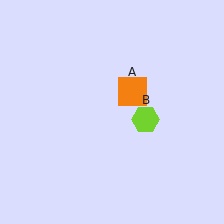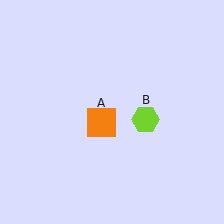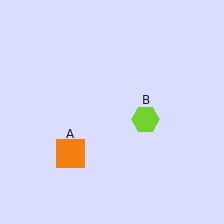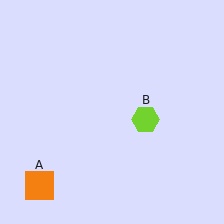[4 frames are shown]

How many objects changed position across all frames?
1 object changed position: orange square (object A).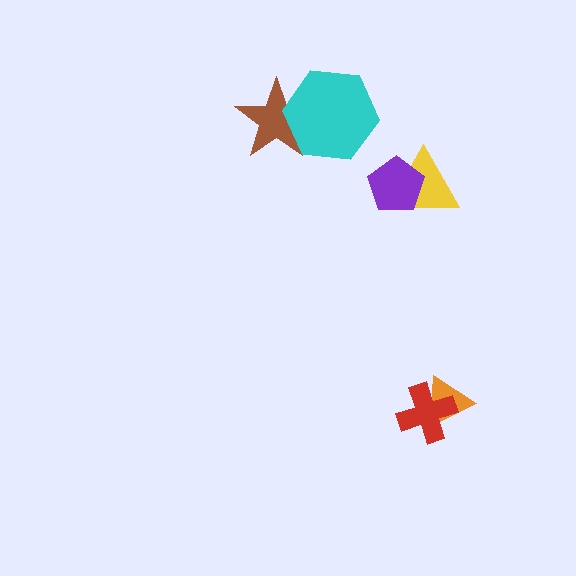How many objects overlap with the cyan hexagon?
1 object overlaps with the cyan hexagon.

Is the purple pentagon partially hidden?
No, no other shape covers it.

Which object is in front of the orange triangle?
The red cross is in front of the orange triangle.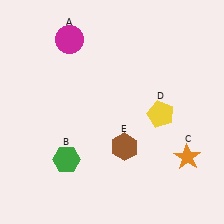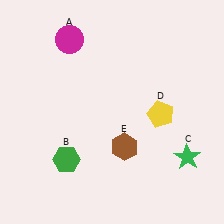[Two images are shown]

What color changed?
The star (C) changed from orange in Image 1 to green in Image 2.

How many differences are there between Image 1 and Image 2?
There is 1 difference between the two images.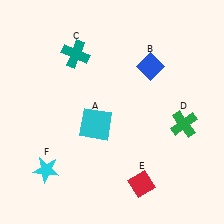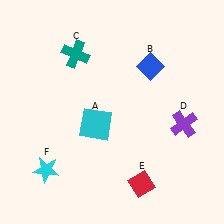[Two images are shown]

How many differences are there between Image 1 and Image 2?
There is 1 difference between the two images.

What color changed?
The cross (D) changed from green in Image 1 to purple in Image 2.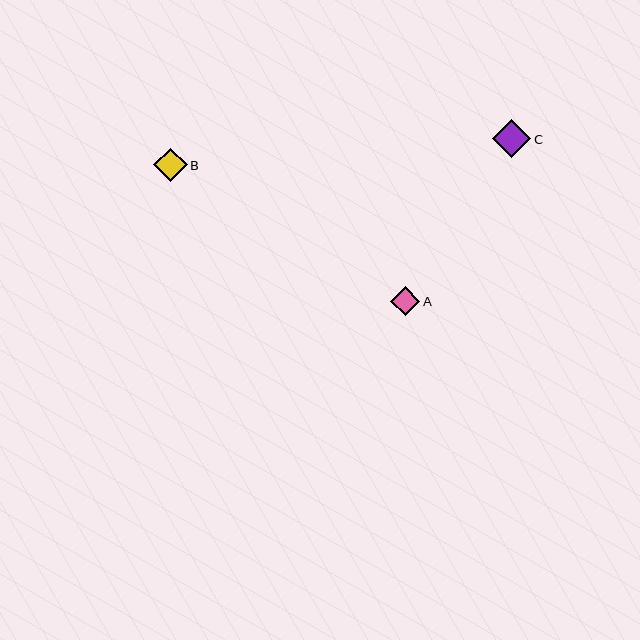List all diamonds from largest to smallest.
From largest to smallest: C, B, A.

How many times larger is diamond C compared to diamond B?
Diamond C is approximately 1.1 times the size of diamond B.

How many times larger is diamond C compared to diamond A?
Diamond C is approximately 1.3 times the size of diamond A.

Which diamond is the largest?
Diamond C is the largest with a size of approximately 38 pixels.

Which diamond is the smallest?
Diamond A is the smallest with a size of approximately 29 pixels.